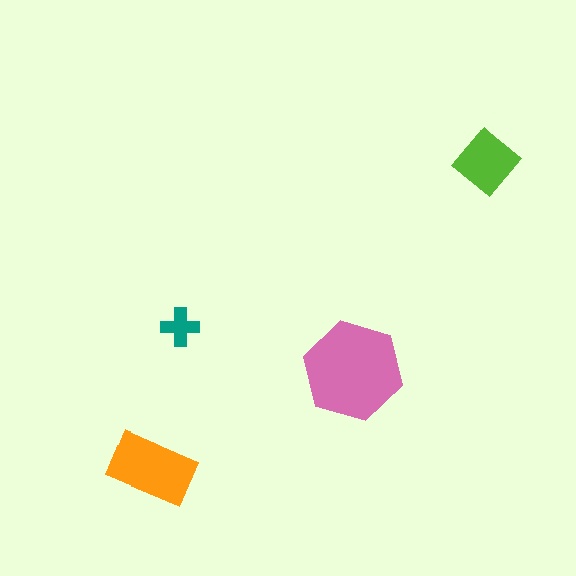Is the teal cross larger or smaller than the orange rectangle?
Smaller.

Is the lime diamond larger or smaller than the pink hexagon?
Smaller.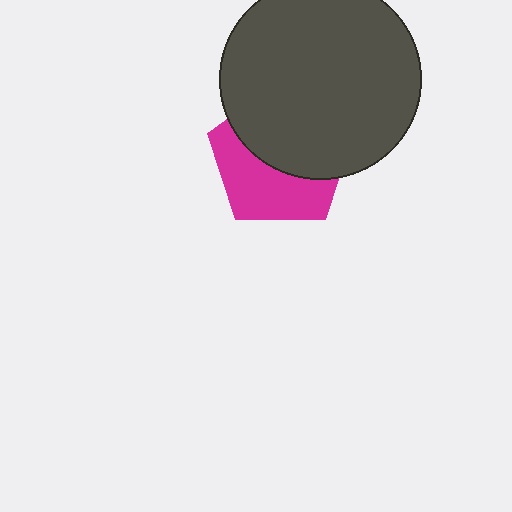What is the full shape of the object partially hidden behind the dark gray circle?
The partially hidden object is a magenta pentagon.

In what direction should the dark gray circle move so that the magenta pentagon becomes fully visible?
The dark gray circle should move up. That is the shortest direction to clear the overlap and leave the magenta pentagon fully visible.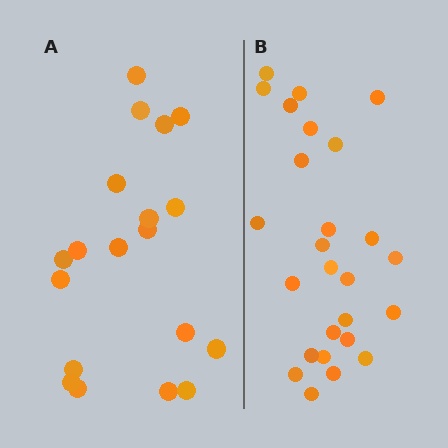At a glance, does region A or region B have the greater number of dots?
Region B (the right region) has more dots.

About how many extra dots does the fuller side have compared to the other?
Region B has roughly 8 or so more dots than region A.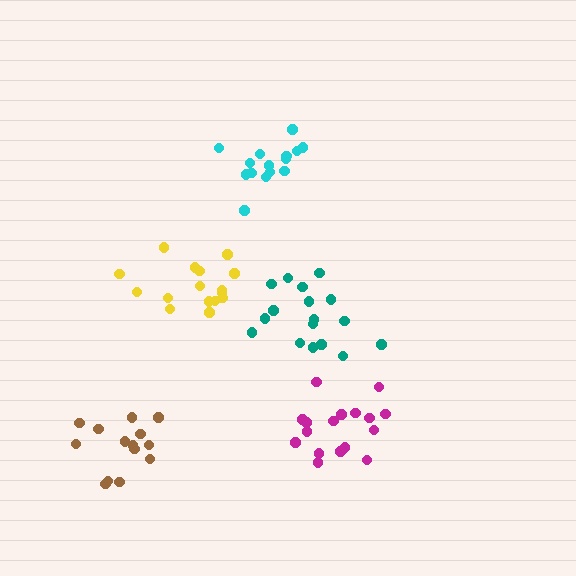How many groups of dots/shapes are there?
There are 5 groups.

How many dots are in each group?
Group 1: 17 dots, Group 2: 17 dots, Group 3: 16 dots, Group 4: 15 dots, Group 5: 14 dots (79 total).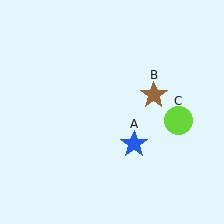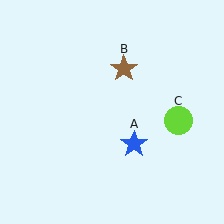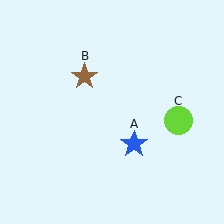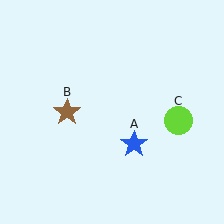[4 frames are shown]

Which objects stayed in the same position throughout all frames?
Blue star (object A) and lime circle (object C) remained stationary.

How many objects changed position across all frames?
1 object changed position: brown star (object B).